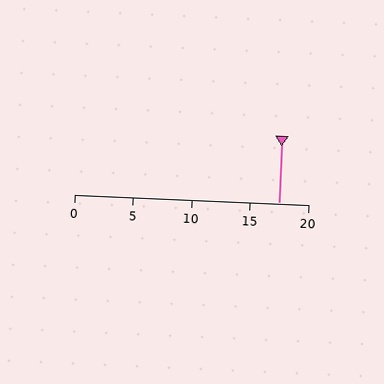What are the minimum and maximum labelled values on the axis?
The axis runs from 0 to 20.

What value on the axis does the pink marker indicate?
The marker indicates approximately 17.5.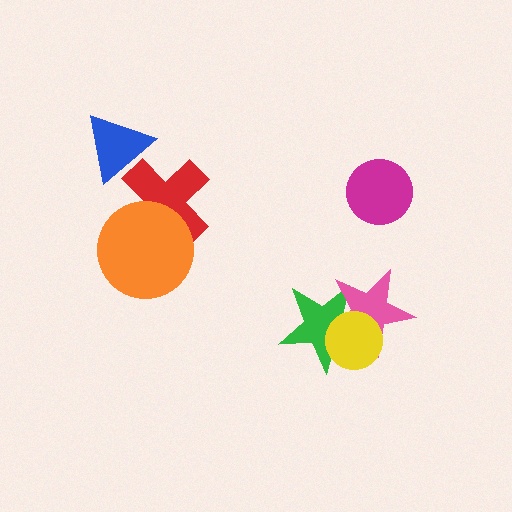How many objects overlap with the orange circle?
1 object overlaps with the orange circle.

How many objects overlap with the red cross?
2 objects overlap with the red cross.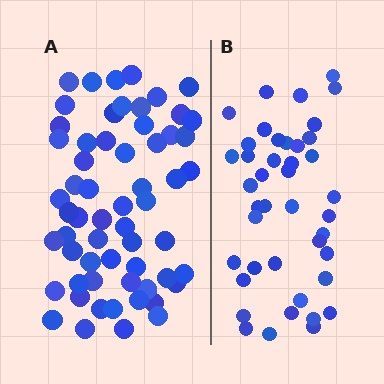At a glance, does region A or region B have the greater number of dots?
Region A (the left region) has more dots.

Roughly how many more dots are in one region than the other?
Region A has approximately 20 more dots than region B.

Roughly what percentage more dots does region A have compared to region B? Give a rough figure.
About 45% more.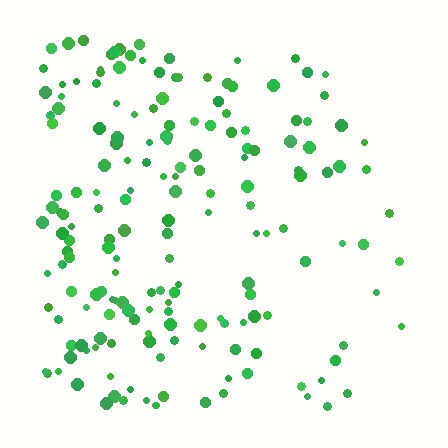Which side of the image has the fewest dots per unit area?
The right.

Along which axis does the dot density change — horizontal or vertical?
Horizontal.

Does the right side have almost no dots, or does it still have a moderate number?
Still a moderate number, just noticeably fewer than the left.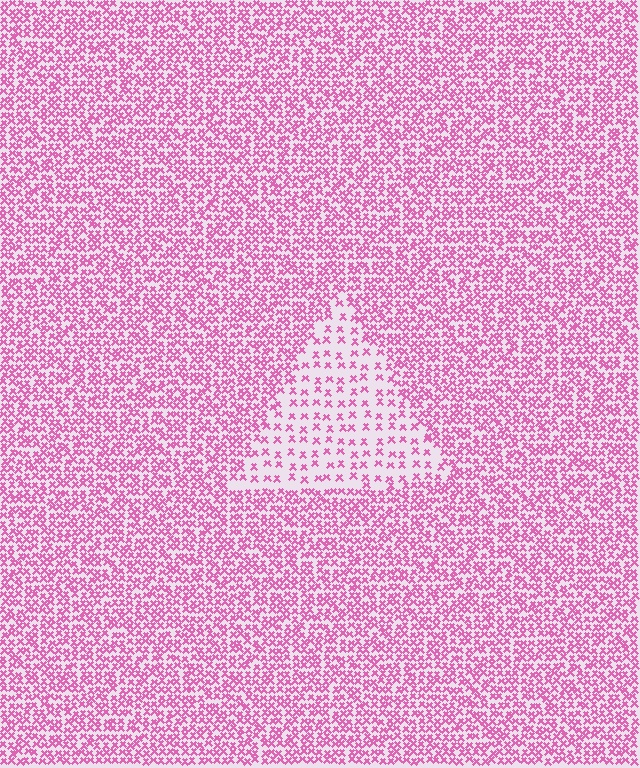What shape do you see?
I see a triangle.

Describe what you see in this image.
The image contains small pink elements arranged at two different densities. A triangle-shaped region is visible where the elements are less densely packed than the surrounding area.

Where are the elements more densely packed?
The elements are more densely packed outside the triangle boundary.